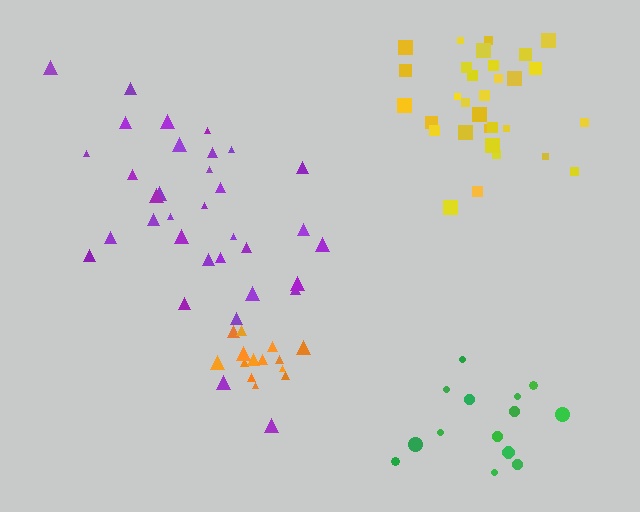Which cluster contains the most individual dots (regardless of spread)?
Purple (34).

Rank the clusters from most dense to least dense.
orange, yellow, green, purple.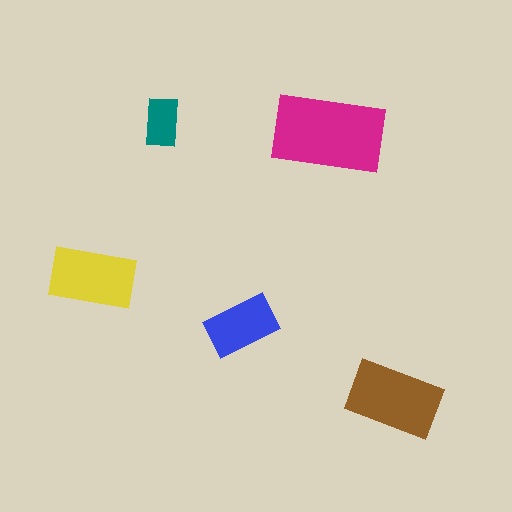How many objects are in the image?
There are 5 objects in the image.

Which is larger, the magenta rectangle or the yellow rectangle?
The magenta one.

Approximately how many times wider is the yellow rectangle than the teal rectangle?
About 1.5 times wider.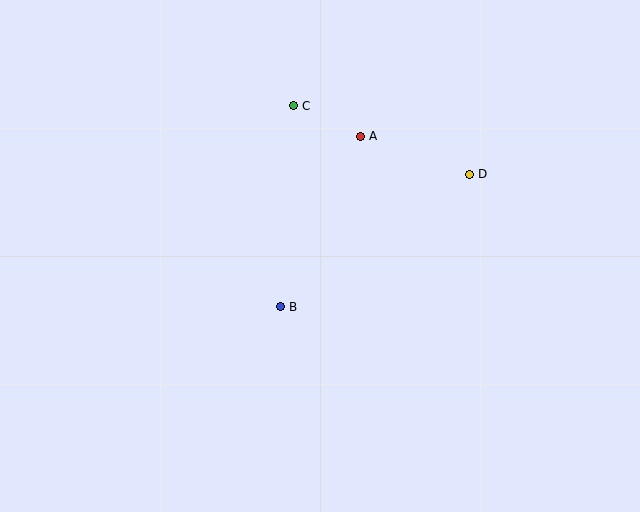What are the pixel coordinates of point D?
Point D is at (470, 174).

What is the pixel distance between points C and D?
The distance between C and D is 189 pixels.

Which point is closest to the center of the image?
Point B at (281, 307) is closest to the center.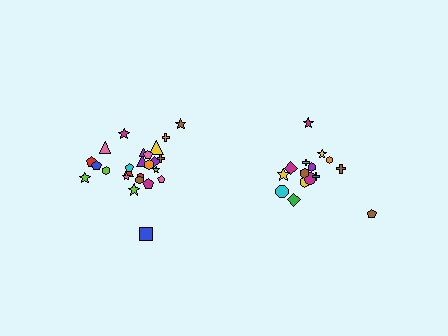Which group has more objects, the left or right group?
The left group.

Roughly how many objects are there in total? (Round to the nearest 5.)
Roughly 40 objects in total.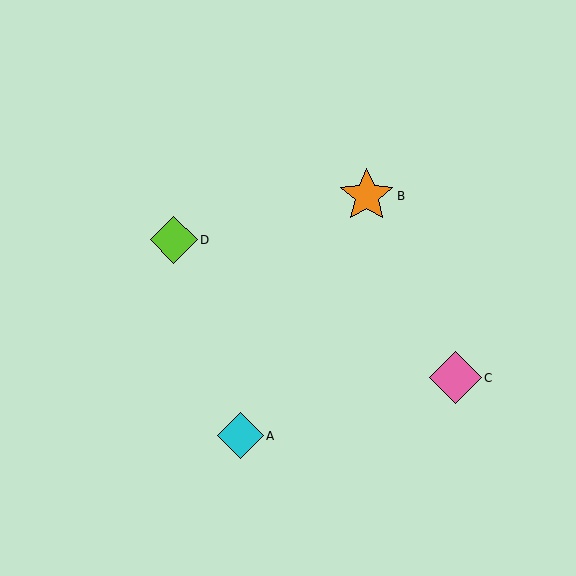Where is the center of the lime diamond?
The center of the lime diamond is at (174, 240).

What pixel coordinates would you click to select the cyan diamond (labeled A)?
Click at (241, 436) to select the cyan diamond A.